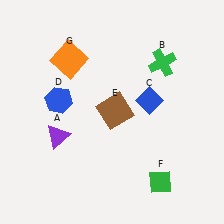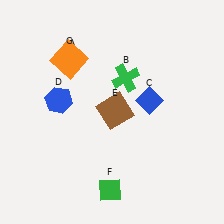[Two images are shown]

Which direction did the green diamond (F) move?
The green diamond (F) moved left.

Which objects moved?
The objects that moved are: the purple triangle (A), the green cross (B), the green diamond (F).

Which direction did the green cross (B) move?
The green cross (B) moved left.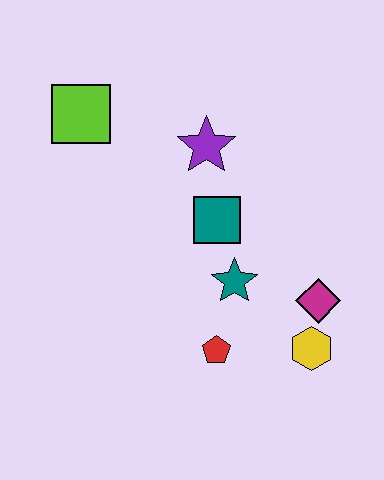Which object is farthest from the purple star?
The yellow hexagon is farthest from the purple star.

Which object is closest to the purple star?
The teal square is closest to the purple star.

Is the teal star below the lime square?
Yes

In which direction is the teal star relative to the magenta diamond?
The teal star is to the left of the magenta diamond.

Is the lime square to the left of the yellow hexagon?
Yes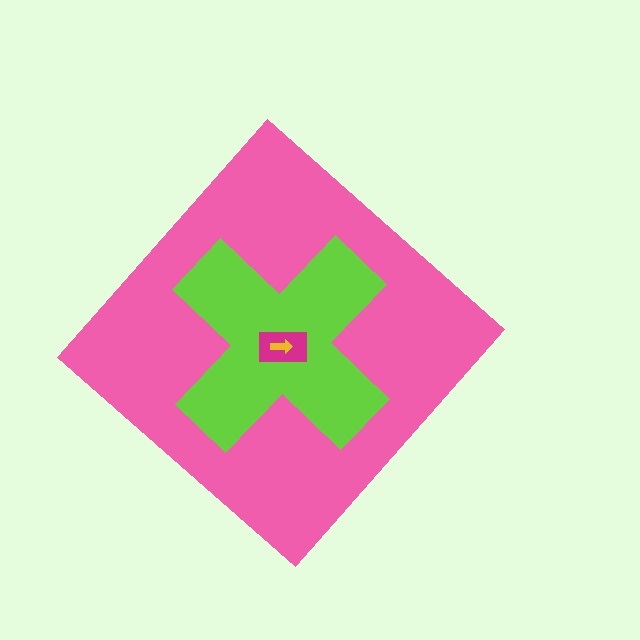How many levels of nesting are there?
4.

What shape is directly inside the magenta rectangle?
The yellow arrow.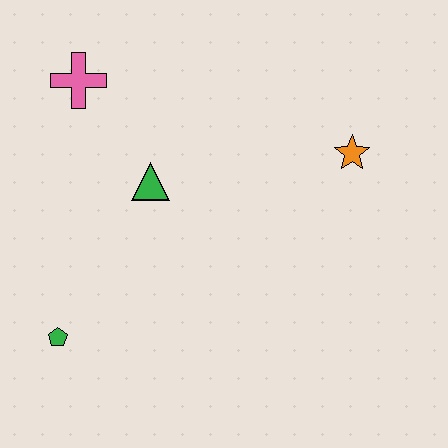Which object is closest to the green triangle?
The pink cross is closest to the green triangle.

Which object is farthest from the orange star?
The green pentagon is farthest from the orange star.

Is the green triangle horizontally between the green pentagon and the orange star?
Yes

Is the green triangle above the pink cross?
No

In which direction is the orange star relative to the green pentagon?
The orange star is to the right of the green pentagon.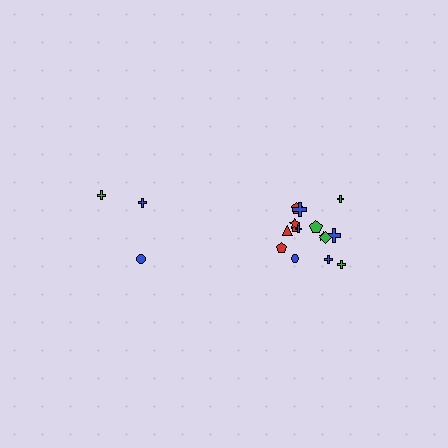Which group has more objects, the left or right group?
The right group.